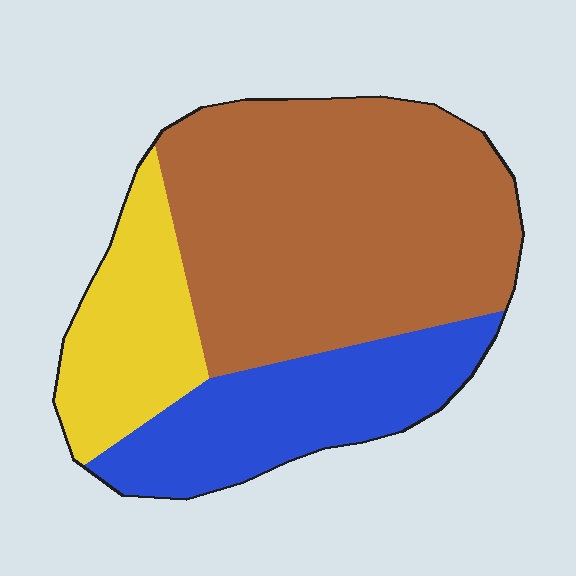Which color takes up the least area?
Yellow, at roughly 20%.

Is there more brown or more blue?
Brown.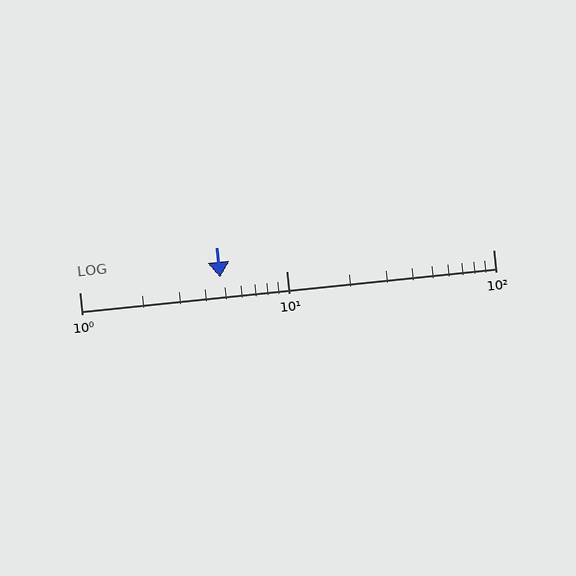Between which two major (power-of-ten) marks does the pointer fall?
The pointer is between 1 and 10.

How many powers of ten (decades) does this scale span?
The scale spans 2 decades, from 1 to 100.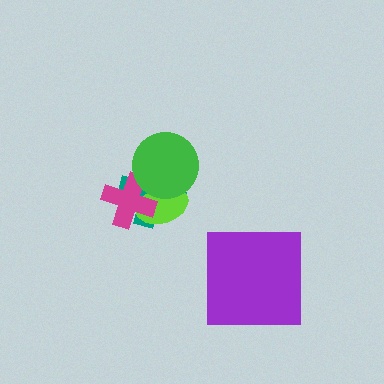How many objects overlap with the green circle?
3 objects overlap with the green circle.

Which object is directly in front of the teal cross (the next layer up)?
The lime ellipse is directly in front of the teal cross.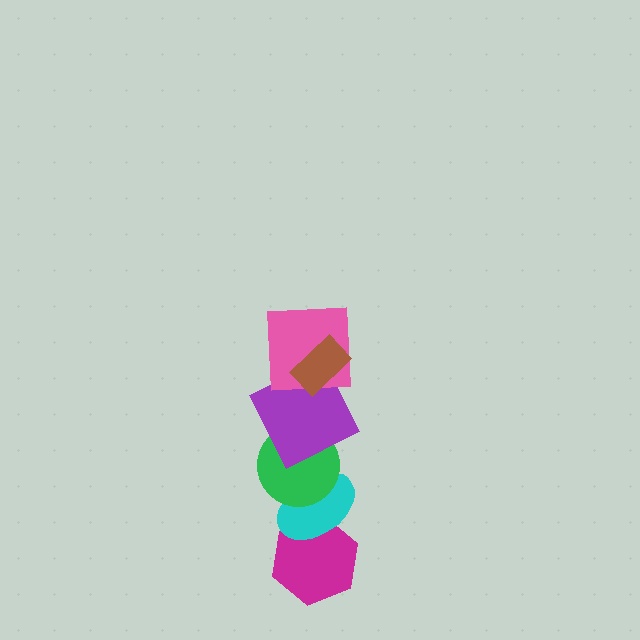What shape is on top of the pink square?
The brown rectangle is on top of the pink square.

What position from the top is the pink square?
The pink square is 2nd from the top.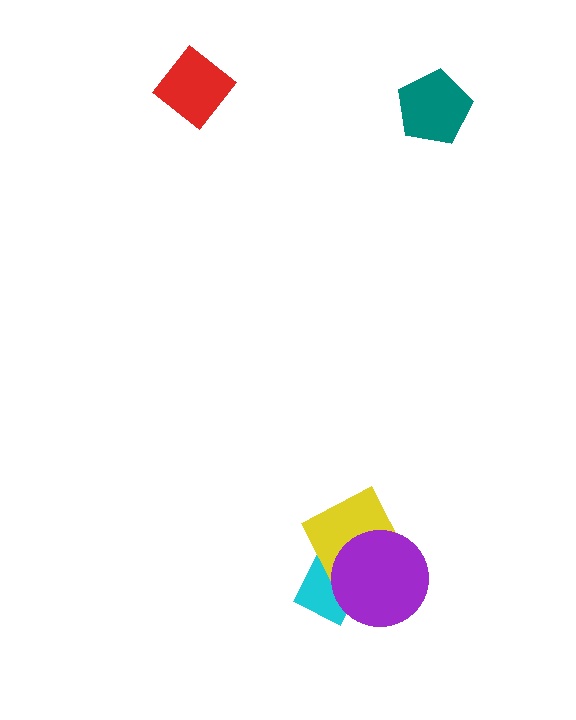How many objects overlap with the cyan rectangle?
2 objects overlap with the cyan rectangle.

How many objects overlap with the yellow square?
2 objects overlap with the yellow square.